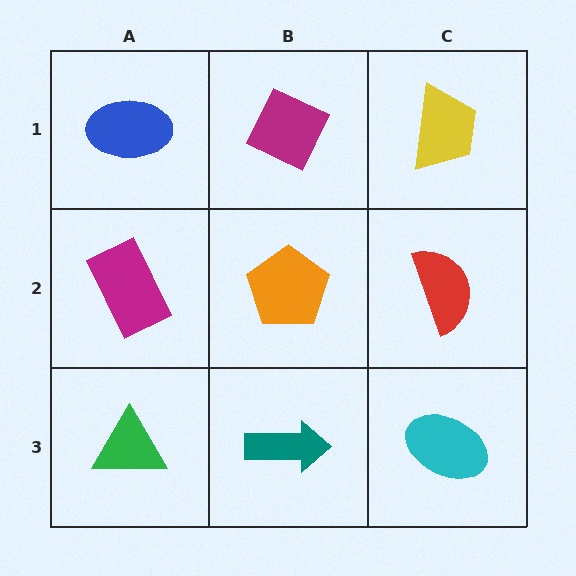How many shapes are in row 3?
3 shapes.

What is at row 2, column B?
An orange pentagon.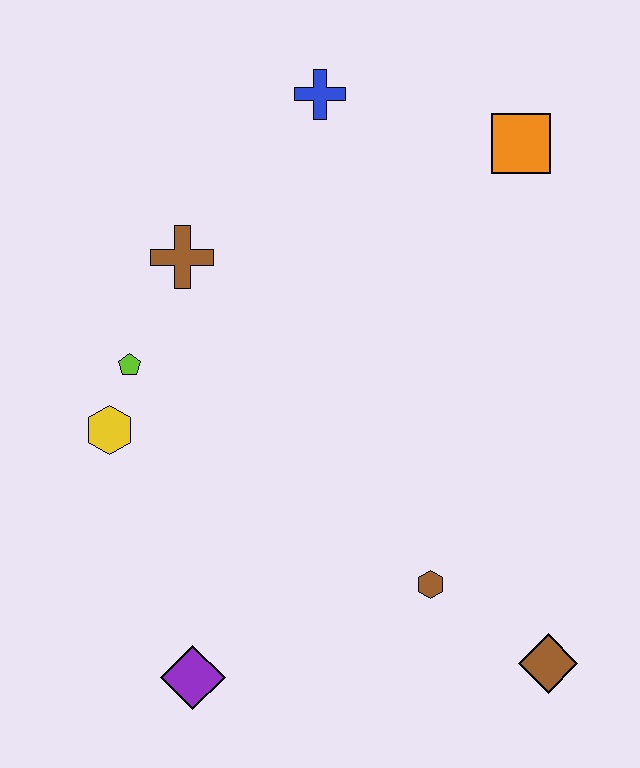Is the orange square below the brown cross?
No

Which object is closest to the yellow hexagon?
The lime pentagon is closest to the yellow hexagon.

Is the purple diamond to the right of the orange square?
No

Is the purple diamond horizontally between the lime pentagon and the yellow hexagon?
No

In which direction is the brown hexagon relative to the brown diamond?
The brown hexagon is to the left of the brown diamond.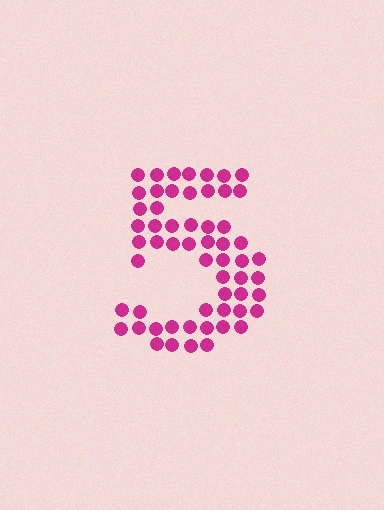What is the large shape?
The large shape is the digit 5.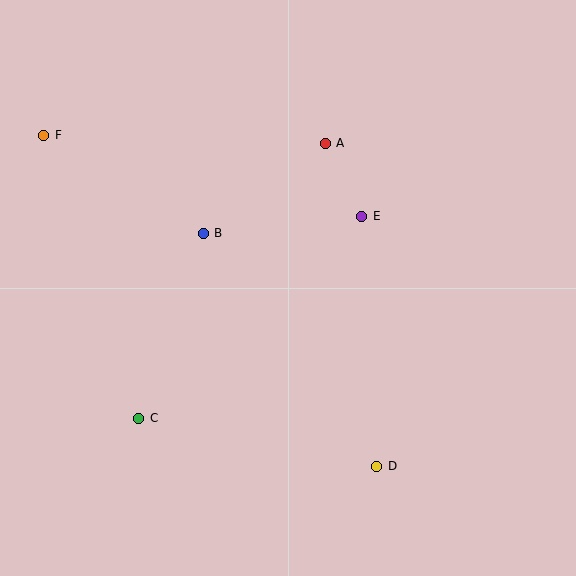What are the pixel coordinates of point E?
Point E is at (362, 216).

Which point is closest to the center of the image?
Point B at (203, 233) is closest to the center.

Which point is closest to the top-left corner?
Point F is closest to the top-left corner.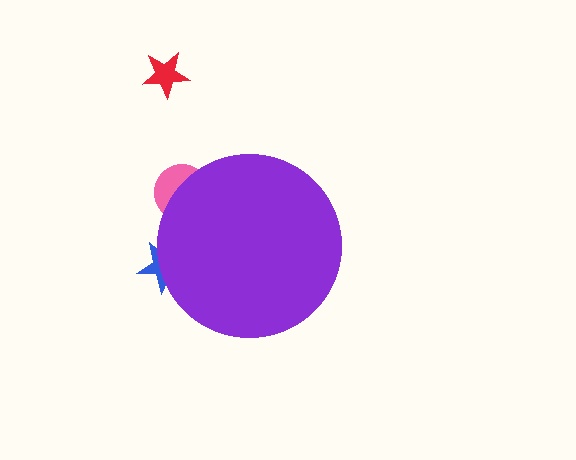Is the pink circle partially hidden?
Yes, the pink circle is partially hidden behind the purple circle.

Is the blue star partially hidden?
Yes, the blue star is partially hidden behind the purple circle.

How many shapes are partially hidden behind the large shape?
2 shapes are partially hidden.